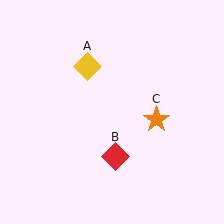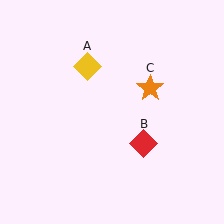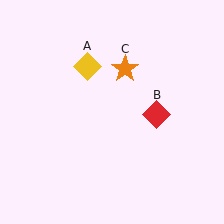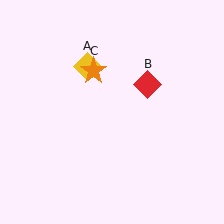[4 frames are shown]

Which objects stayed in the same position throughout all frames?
Yellow diamond (object A) remained stationary.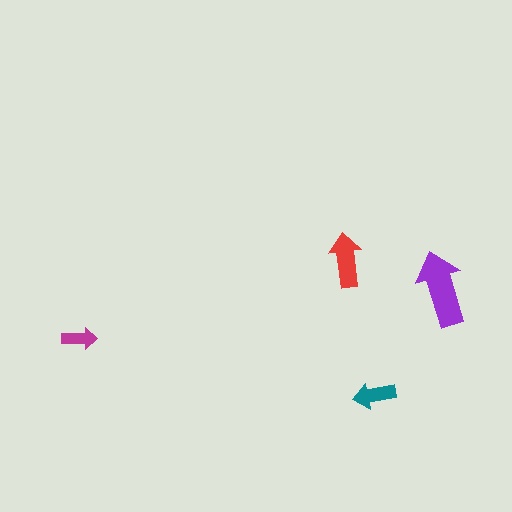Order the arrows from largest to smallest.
the purple one, the red one, the teal one, the magenta one.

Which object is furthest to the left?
The magenta arrow is leftmost.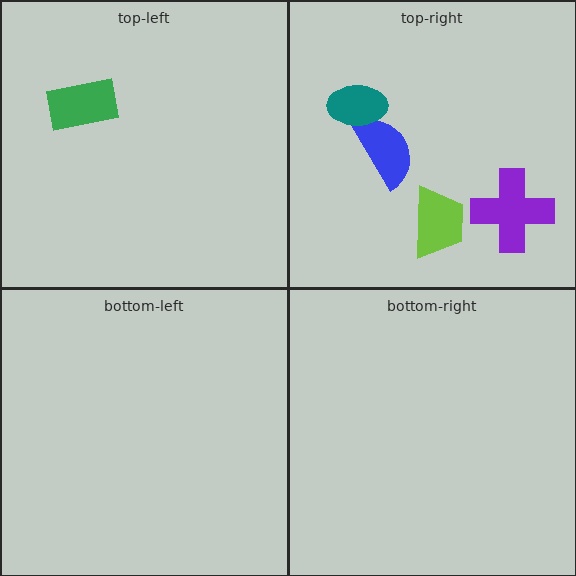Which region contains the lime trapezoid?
The top-right region.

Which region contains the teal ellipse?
The top-right region.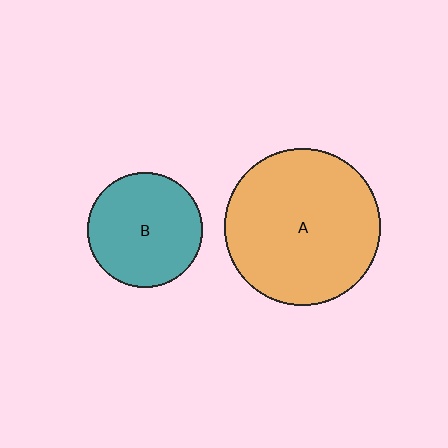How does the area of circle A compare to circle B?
Approximately 1.8 times.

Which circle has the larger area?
Circle A (orange).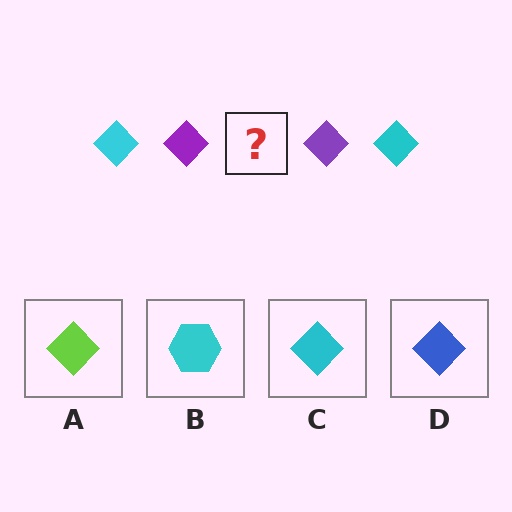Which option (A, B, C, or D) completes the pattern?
C.